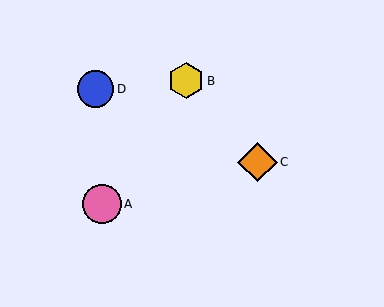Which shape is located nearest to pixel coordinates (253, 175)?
The orange diamond (labeled C) at (258, 162) is nearest to that location.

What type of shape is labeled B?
Shape B is a yellow hexagon.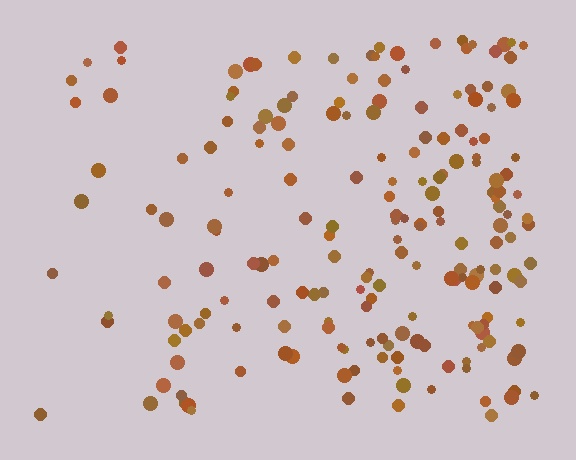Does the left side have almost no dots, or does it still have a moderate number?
Still a moderate number, just noticeably fewer than the right.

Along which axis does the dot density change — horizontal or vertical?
Horizontal.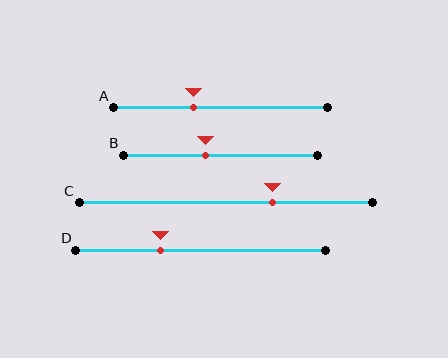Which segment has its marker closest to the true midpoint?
Segment B has its marker closest to the true midpoint.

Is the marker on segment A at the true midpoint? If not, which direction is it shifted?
No, the marker on segment A is shifted to the left by about 13% of the segment length.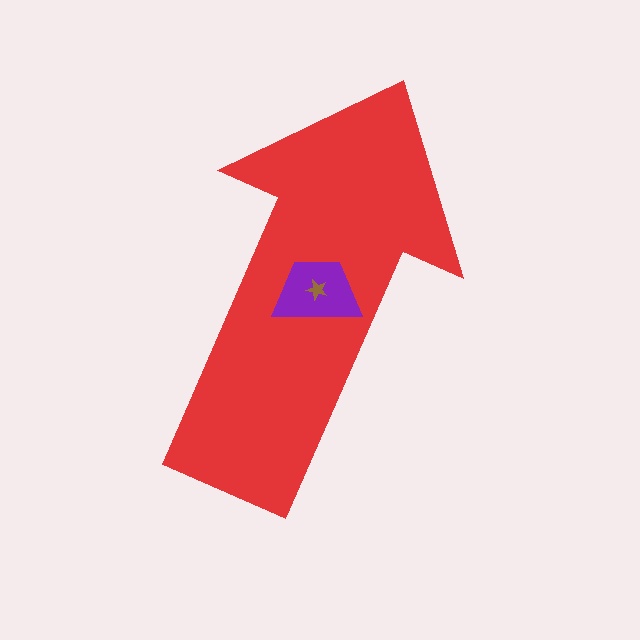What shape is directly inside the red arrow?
The purple trapezoid.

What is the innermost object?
The brown star.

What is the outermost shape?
The red arrow.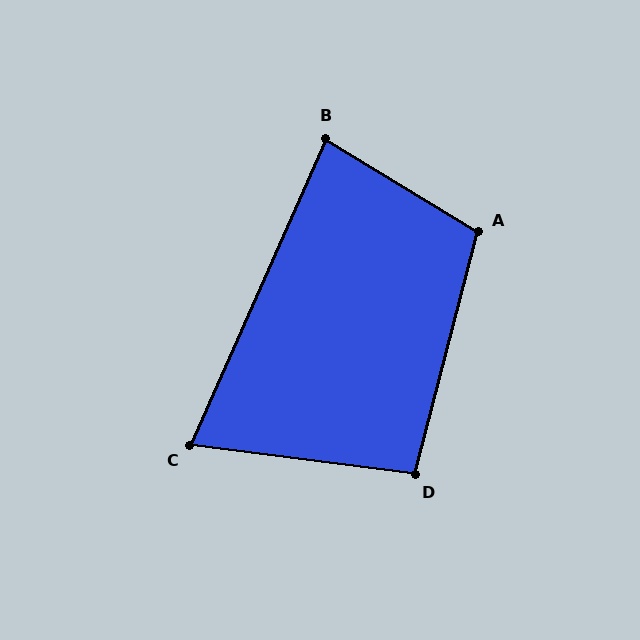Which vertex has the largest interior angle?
A, at approximately 107 degrees.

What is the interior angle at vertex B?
Approximately 83 degrees (acute).